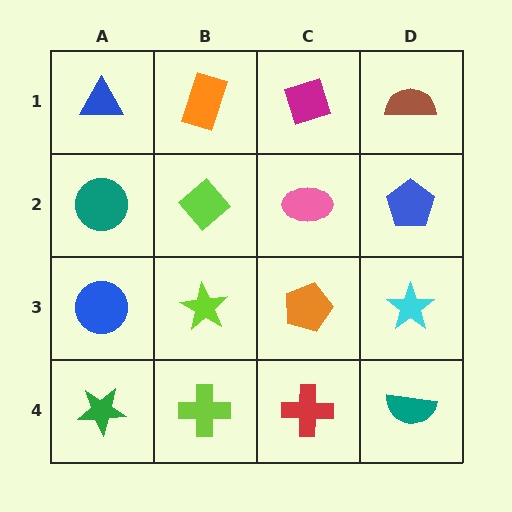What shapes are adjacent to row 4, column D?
A cyan star (row 3, column D), a red cross (row 4, column C).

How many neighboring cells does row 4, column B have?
3.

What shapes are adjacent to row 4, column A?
A blue circle (row 3, column A), a lime cross (row 4, column B).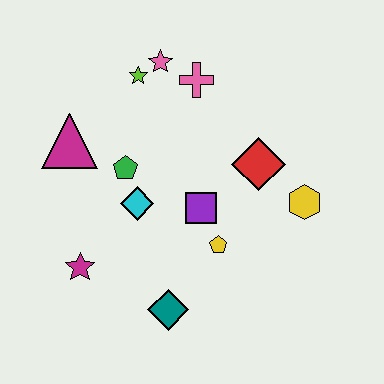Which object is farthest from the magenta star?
The yellow hexagon is farthest from the magenta star.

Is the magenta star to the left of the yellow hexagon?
Yes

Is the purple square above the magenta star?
Yes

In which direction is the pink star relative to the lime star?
The pink star is to the right of the lime star.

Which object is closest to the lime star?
The pink star is closest to the lime star.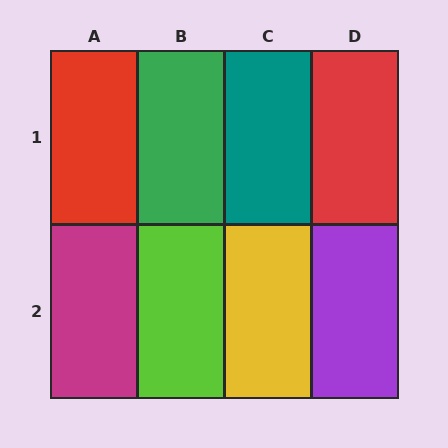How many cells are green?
1 cell is green.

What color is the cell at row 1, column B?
Green.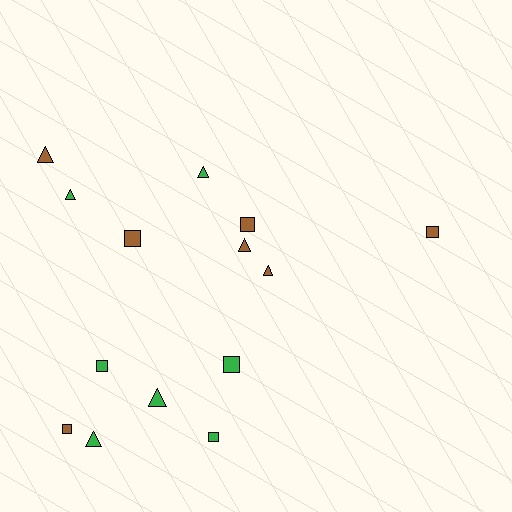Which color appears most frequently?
Brown, with 7 objects.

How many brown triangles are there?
There are 3 brown triangles.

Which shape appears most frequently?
Triangle, with 7 objects.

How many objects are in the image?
There are 14 objects.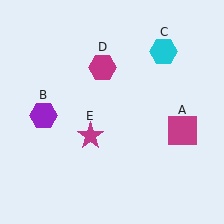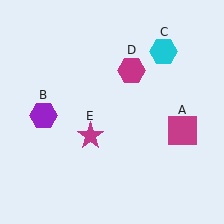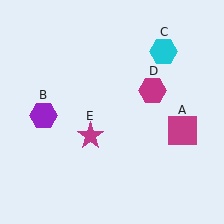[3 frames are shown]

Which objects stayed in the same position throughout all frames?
Magenta square (object A) and purple hexagon (object B) and cyan hexagon (object C) and magenta star (object E) remained stationary.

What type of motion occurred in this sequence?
The magenta hexagon (object D) rotated clockwise around the center of the scene.